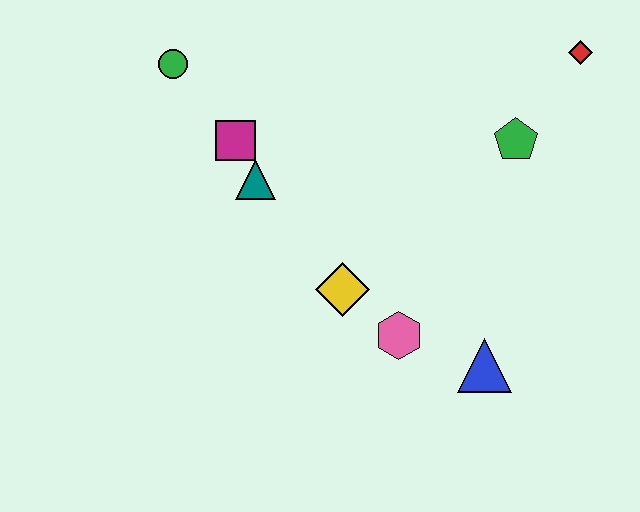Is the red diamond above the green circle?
Yes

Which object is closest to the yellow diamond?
The pink hexagon is closest to the yellow diamond.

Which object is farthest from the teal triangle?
The red diamond is farthest from the teal triangle.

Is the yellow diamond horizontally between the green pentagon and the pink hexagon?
No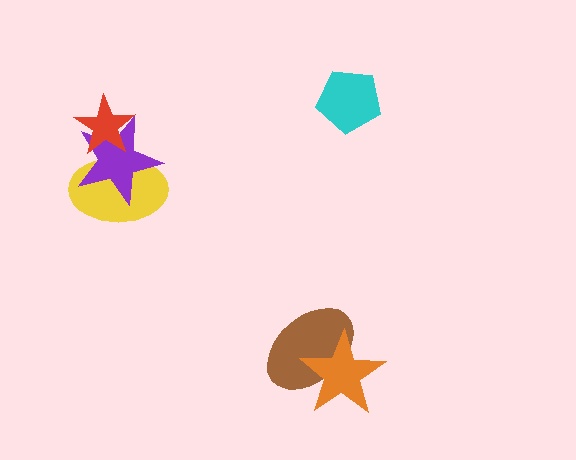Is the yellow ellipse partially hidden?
Yes, it is partially covered by another shape.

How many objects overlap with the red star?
2 objects overlap with the red star.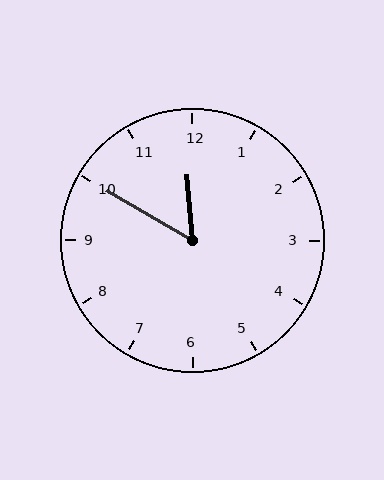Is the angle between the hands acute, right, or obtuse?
It is acute.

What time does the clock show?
11:50.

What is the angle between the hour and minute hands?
Approximately 55 degrees.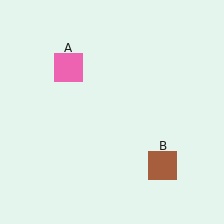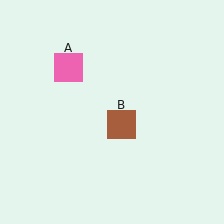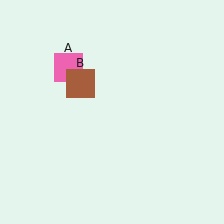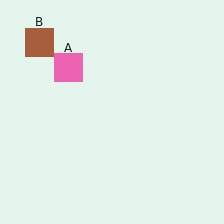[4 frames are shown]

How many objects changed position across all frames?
1 object changed position: brown square (object B).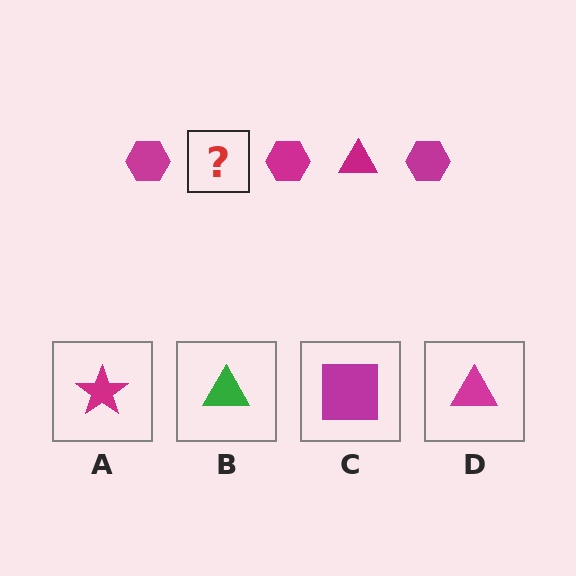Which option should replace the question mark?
Option D.